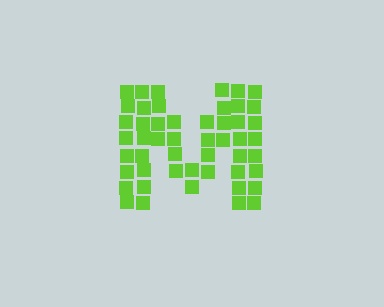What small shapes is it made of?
It is made of small squares.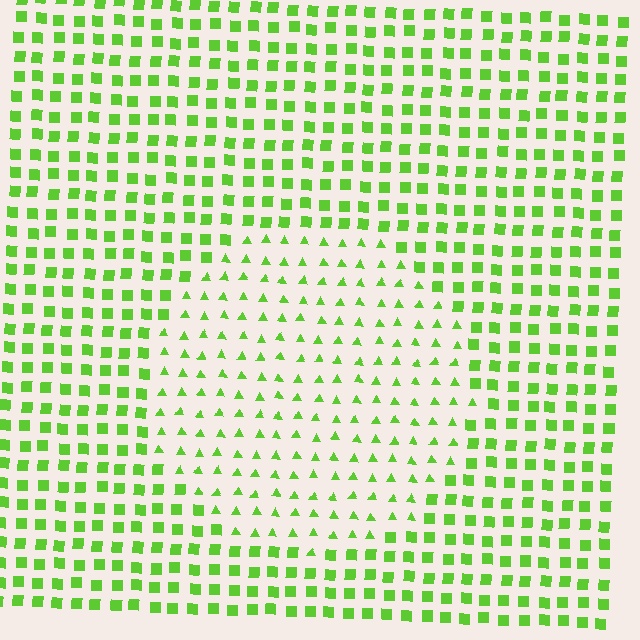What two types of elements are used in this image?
The image uses triangles inside the circle region and squares outside it.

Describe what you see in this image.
The image is filled with small lime elements arranged in a uniform grid. A circle-shaped region contains triangles, while the surrounding area contains squares. The boundary is defined purely by the change in element shape.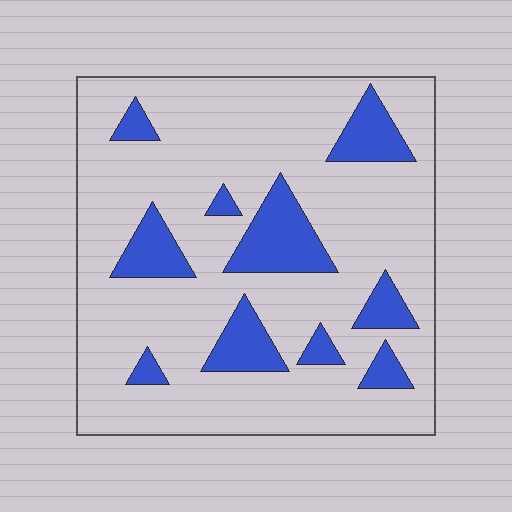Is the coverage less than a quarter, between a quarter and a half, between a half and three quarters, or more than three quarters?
Less than a quarter.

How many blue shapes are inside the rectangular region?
10.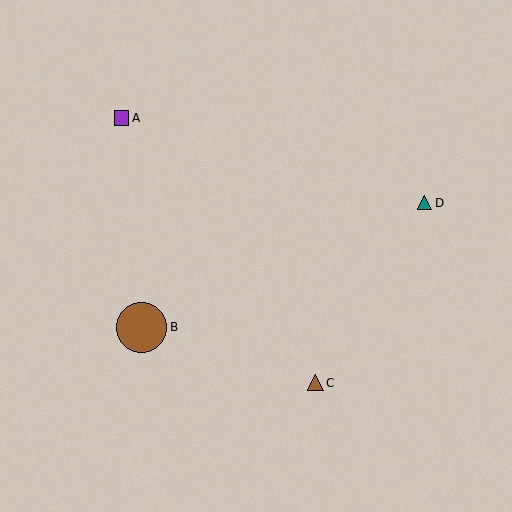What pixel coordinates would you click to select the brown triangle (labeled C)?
Click at (315, 383) to select the brown triangle C.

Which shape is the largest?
The brown circle (labeled B) is the largest.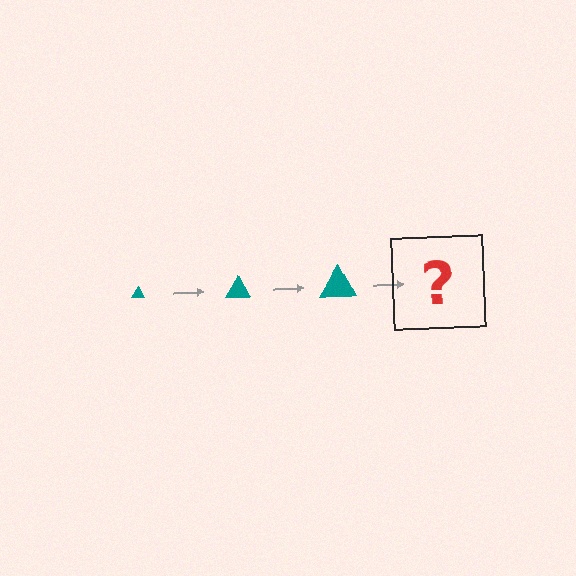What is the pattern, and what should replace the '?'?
The pattern is that the triangle gets progressively larger each step. The '?' should be a teal triangle, larger than the previous one.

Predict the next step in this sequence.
The next step is a teal triangle, larger than the previous one.